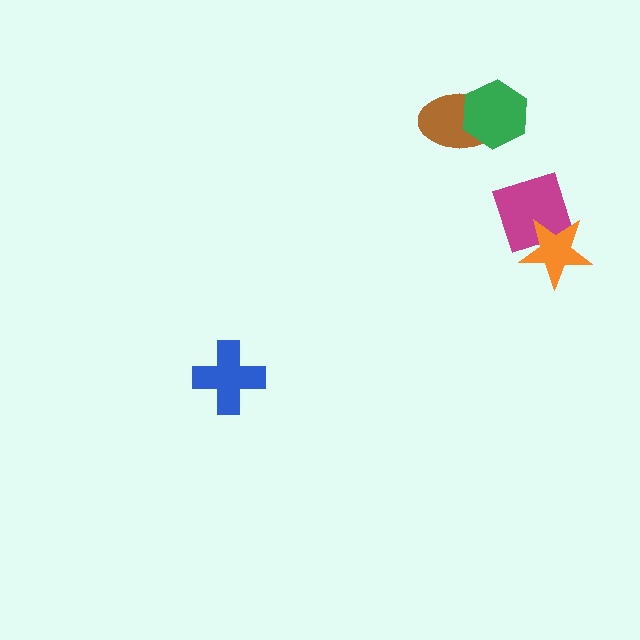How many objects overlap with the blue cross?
0 objects overlap with the blue cross.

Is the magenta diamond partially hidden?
Yes, it is partially covered by another shape.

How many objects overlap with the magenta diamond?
1 object overlaps with the magenta diamond.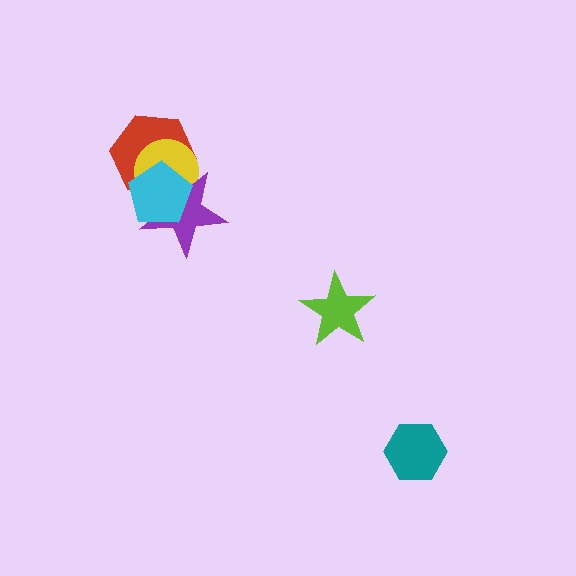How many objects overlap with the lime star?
0 objects overlap with the lime star.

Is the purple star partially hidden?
Yes, it is partially covered by another shape.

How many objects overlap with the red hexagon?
3 objects overlap with the red hexagon.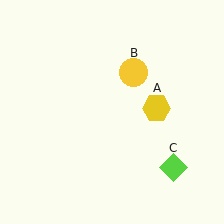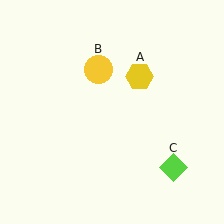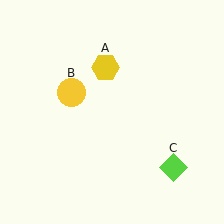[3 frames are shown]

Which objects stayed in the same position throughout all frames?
Lime diamond (object C) remained stationary.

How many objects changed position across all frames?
2 objects changed position: yellow hexagon (object A), yellow circle (object B).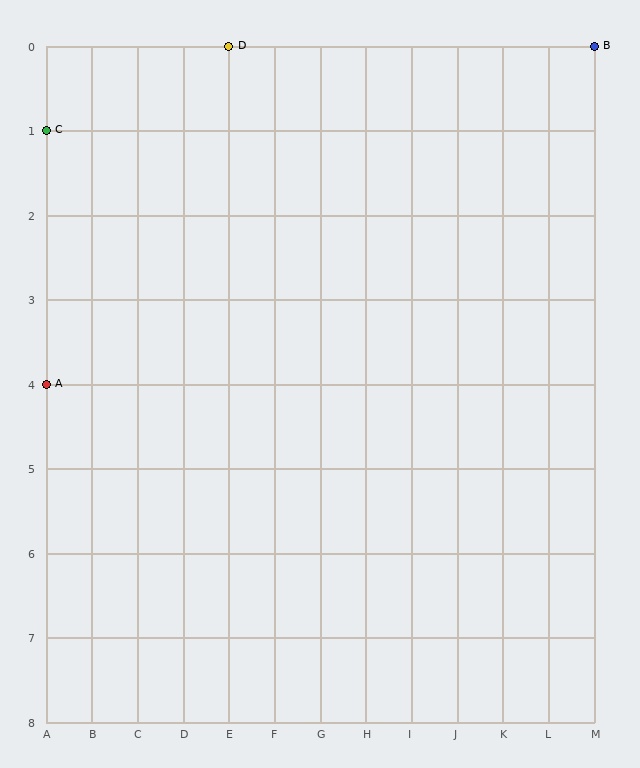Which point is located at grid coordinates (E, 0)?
Point D is at (E, 0).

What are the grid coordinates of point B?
Point B is at grid coordinates (M, 0).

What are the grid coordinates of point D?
Point D is at grid coordinates (E, 0).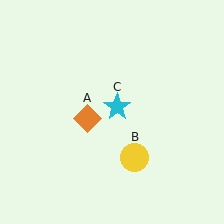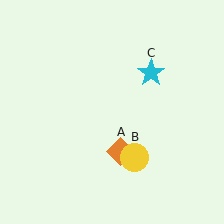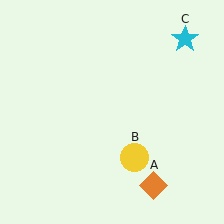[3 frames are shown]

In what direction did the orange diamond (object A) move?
The orange diamond (object A) moved down and to the right.